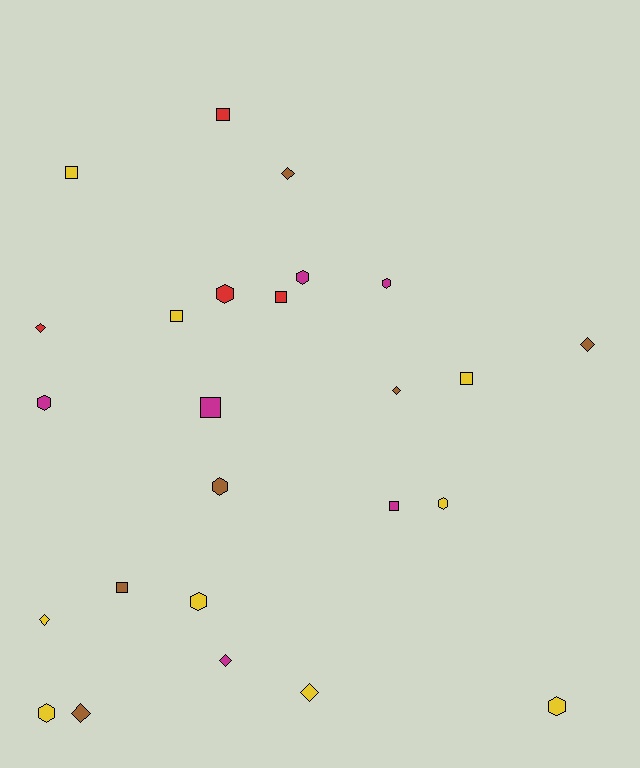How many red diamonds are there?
There is 1 red diamond.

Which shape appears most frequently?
Hexagon, with 9 objects.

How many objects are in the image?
There are 25 objects.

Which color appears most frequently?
Yellow, with 9 objects.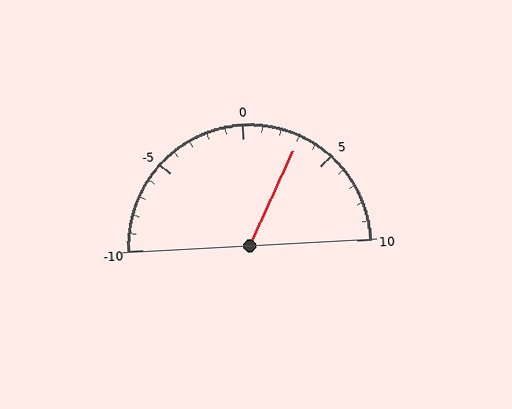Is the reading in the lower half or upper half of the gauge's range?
The reading is in the upper half of the range (-10 to 10).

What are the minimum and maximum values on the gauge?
The gauge ranges from -10 to 10.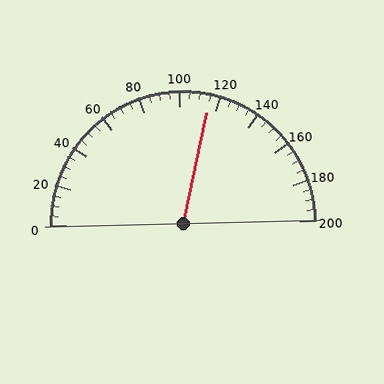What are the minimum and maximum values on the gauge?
The gauge ranges from 0 to 200.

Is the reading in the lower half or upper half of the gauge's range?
The reading is in the upper half of the range (0 to 200).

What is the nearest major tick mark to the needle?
The nearest major tick mark is 120.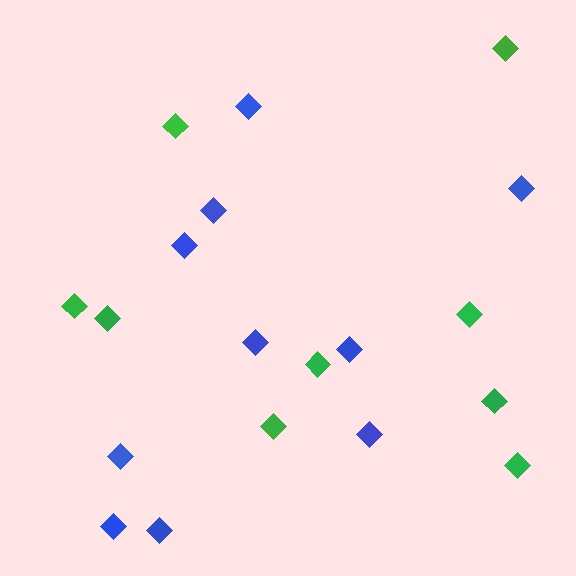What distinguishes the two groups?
There are 2 groups: one group of blue diamonds (10) and one group of green diamonds (9).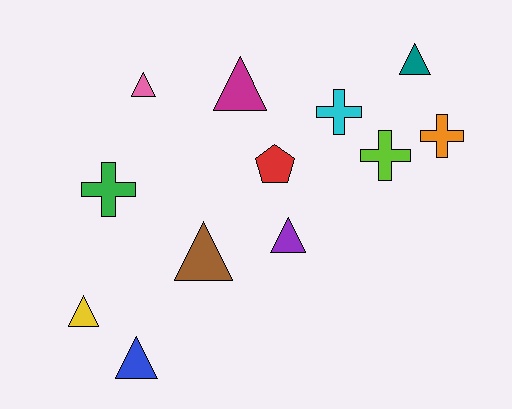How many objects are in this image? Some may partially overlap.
There are 12 objects.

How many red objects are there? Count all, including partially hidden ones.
There is 1 red object.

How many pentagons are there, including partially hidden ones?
There is 1 pentagon.